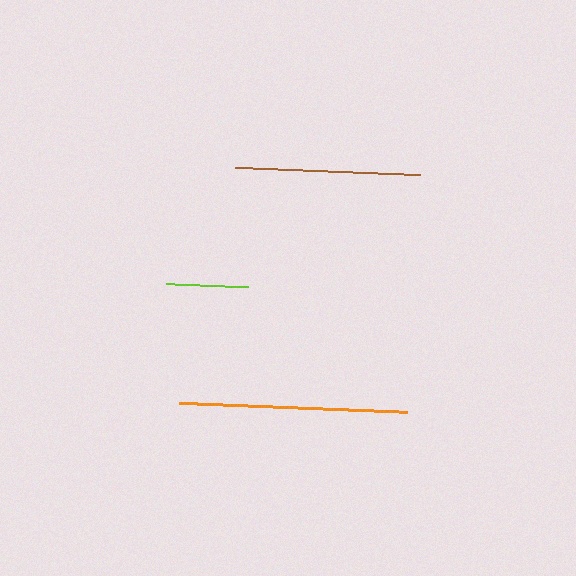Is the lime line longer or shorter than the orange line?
The orange line is longer than the lime line.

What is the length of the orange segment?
The orange segment is approximately 227 pixels long.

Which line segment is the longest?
The orange line is the longest at approximately 227 pixels.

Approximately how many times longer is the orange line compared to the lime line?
The orange line is approximately 2.8 times the length of the lime line.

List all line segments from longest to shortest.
From longest to shortest: orange, brown, lime.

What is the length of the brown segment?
The brown segment is approximately 185 pixels long.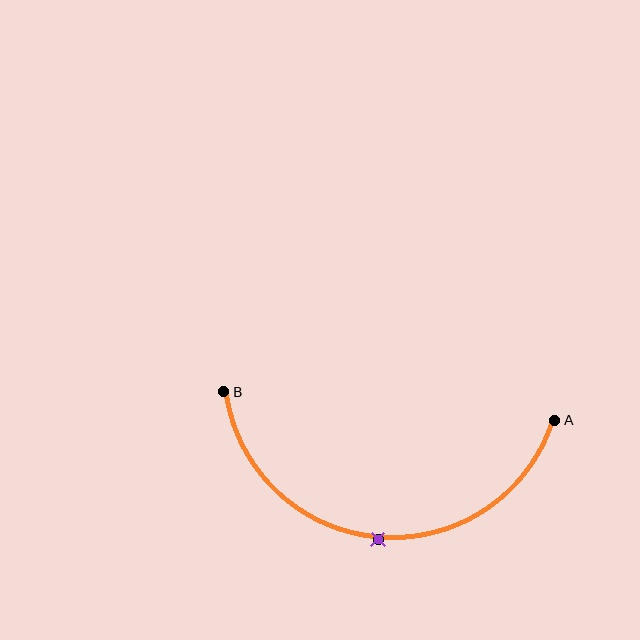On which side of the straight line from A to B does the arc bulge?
The arc bulges below the straight line connecting A and B.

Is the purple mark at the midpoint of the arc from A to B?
Yes. The purple mark lies on the arc at equal arc-length from both A and B — it is the arc midpoint.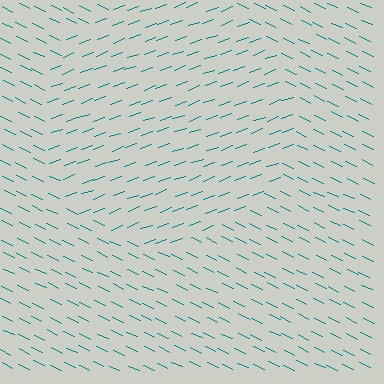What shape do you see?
I see a circle.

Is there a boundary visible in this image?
Yes, there is a texture boundary formed by a change in line orientation.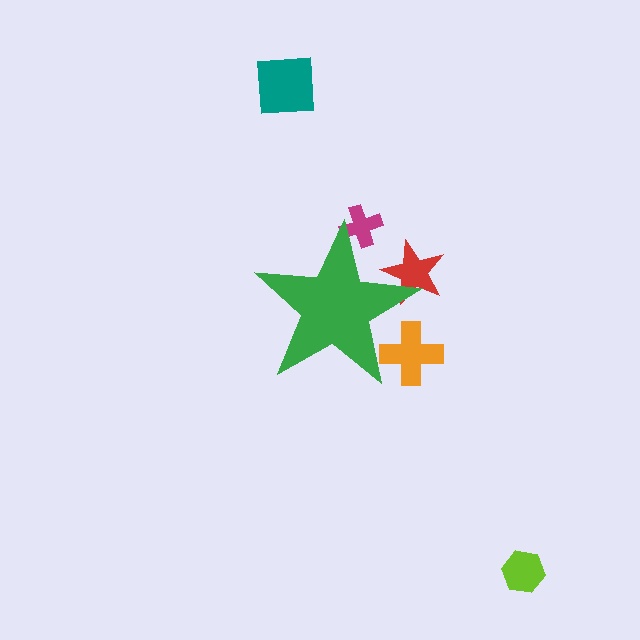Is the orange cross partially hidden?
Yes, the orange cross is partially hidden behind the green star.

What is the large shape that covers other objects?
A green star.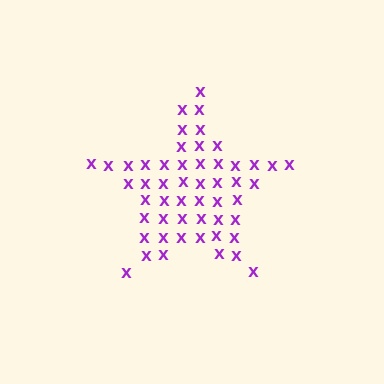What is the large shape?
The large shape is a star.